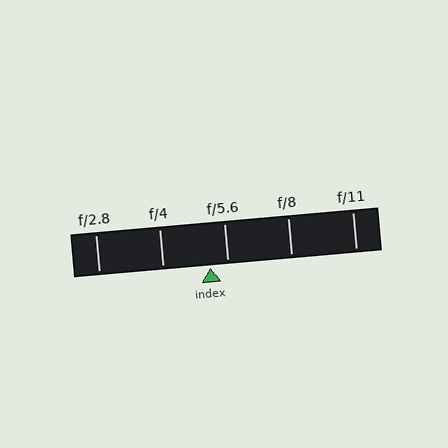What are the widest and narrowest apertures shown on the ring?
The widest aperture shown is f/2.8 and the narrowest is f/11.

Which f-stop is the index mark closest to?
The index mark is closest to f/5.6.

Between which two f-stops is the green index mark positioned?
The index mark is between f/4 and f/5.6.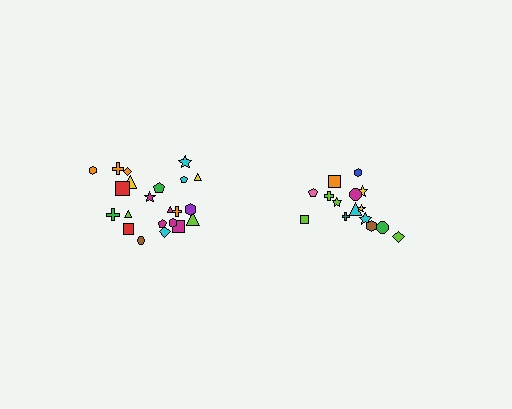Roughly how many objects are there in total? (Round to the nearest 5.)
Roughly 35 objects in total.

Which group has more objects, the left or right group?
The left group.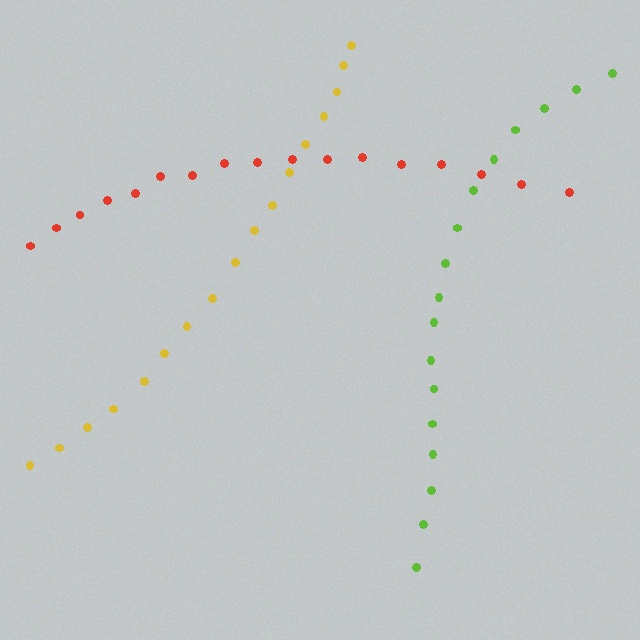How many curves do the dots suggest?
There are 3 distinct paths.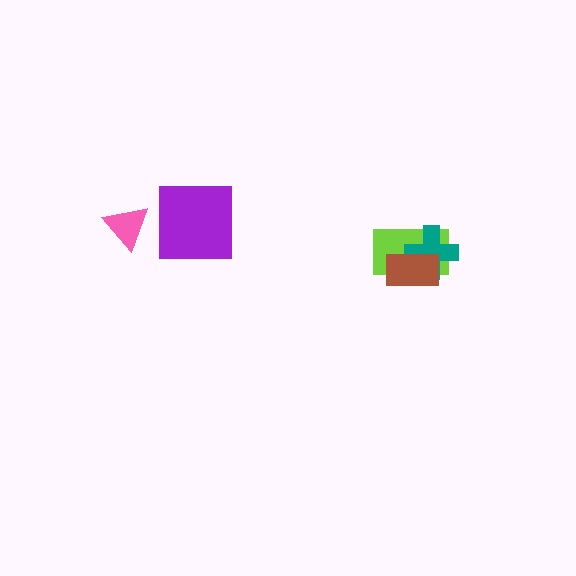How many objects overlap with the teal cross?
2 objects overlap with the teal cross.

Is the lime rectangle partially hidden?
Yes, it is partially covered by another shape.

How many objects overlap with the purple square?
0 objects overlap with the purple square.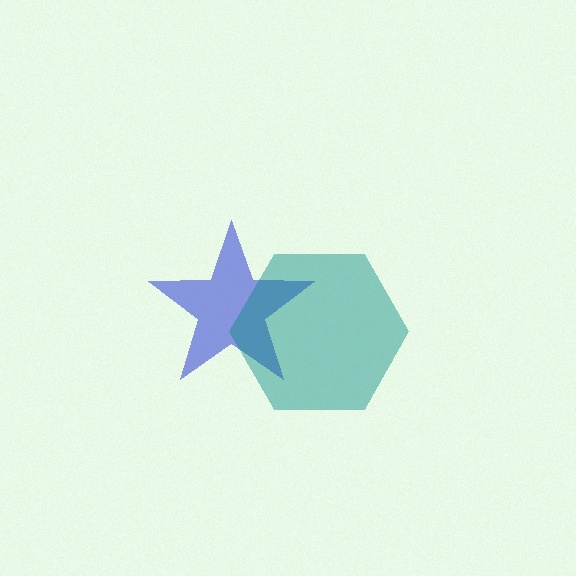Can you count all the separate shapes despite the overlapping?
Yes, there are 2 separate shapes.